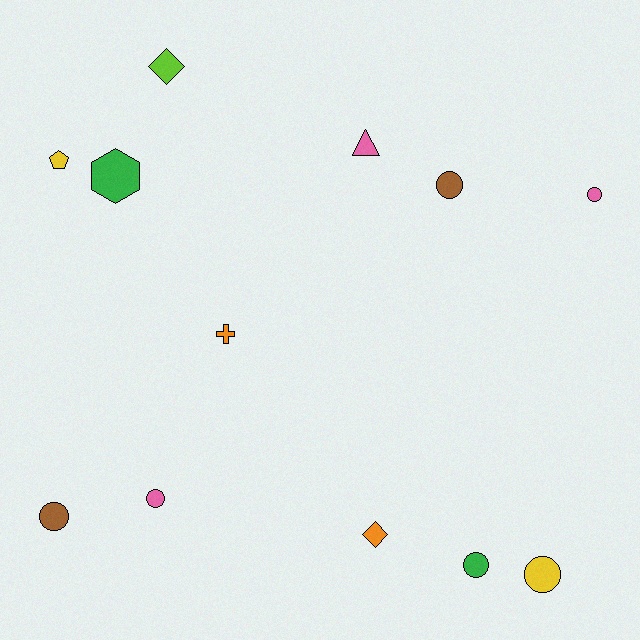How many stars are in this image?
There are no stars.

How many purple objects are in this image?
There are no purple objects.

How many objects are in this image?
There are 12 objects.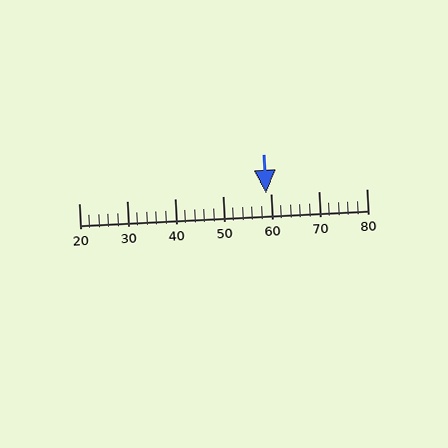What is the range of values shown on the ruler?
The ruler shows values from 20 to 80.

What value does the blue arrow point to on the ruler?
The blue arrow points to approximately 59.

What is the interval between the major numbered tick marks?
The major tick marks are spaced 10 units apart.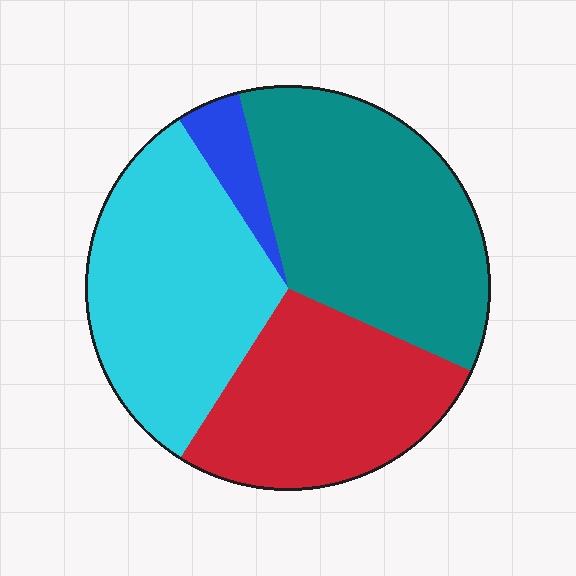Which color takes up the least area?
Blue, at roughly 5%.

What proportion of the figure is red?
Red covers around 25% of the figure.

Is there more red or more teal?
Teal.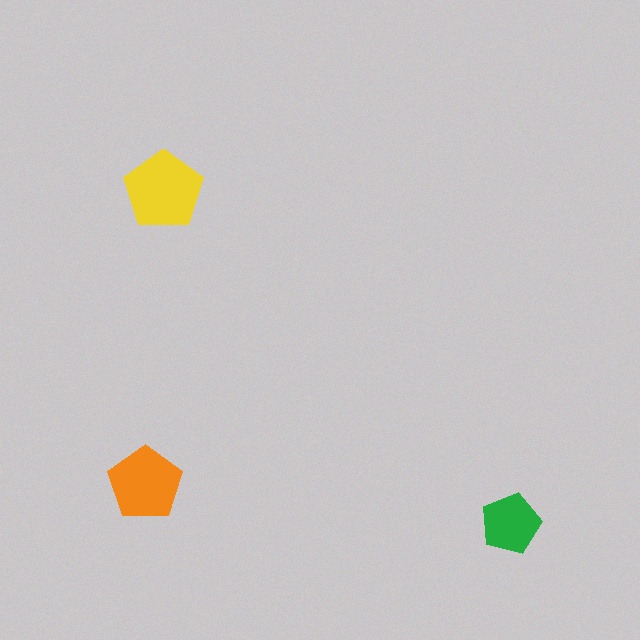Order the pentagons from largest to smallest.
the yellow one, the orange one, the green one.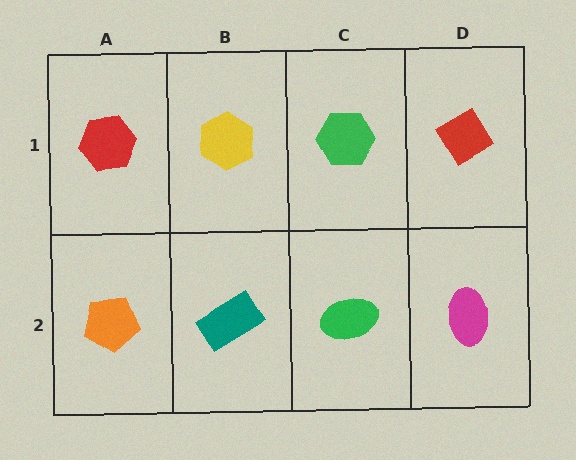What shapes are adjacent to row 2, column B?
A yellow hexagon (row 1, column B), an orange pentagon (row 2, column A), a green ellipse (row 2, column C).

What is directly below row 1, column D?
A magenta ellipse.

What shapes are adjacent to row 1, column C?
A green ellipse (row 2, column C), a yellow hexagon (row 1, column B), a red diamond (row 1, column D).